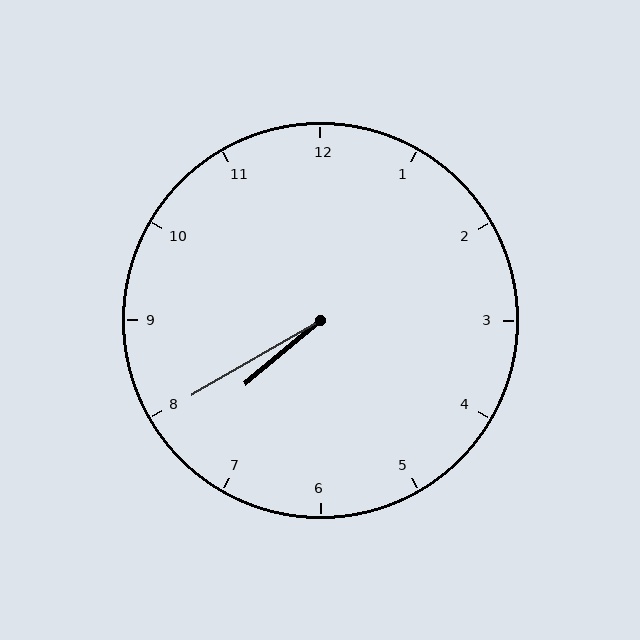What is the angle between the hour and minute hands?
Approximately 10 degrees.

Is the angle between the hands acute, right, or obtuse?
It is acute.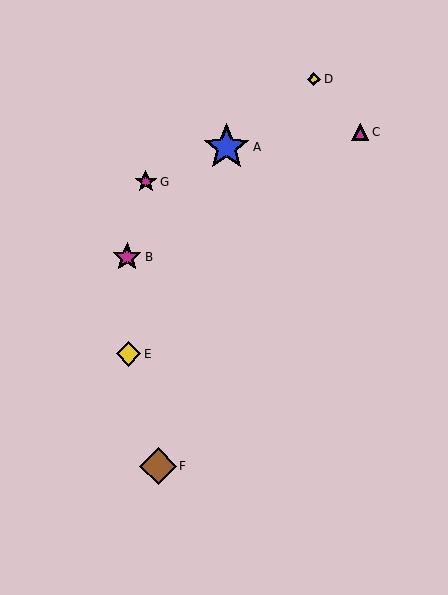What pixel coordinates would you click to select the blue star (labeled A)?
Click at (227, 147) to select the blue star A.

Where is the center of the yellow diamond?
The center of the yellow diamond is at (129, 354).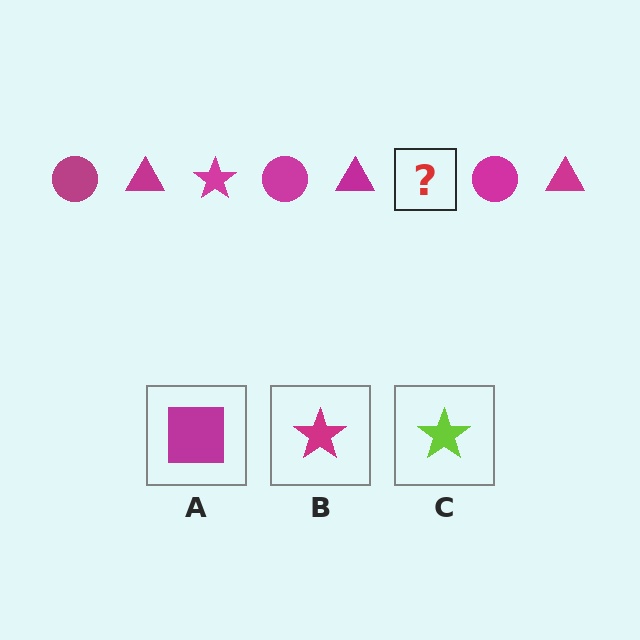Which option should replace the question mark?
Option B.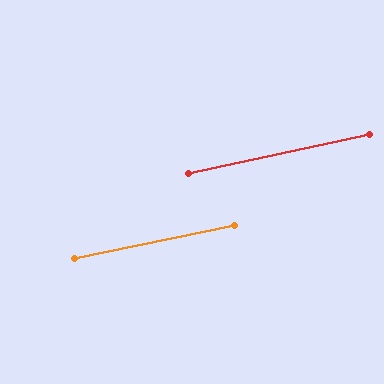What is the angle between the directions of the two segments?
Approximately 1 degree.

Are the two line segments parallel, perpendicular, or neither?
Parallel — their directions differ by only 0.5°.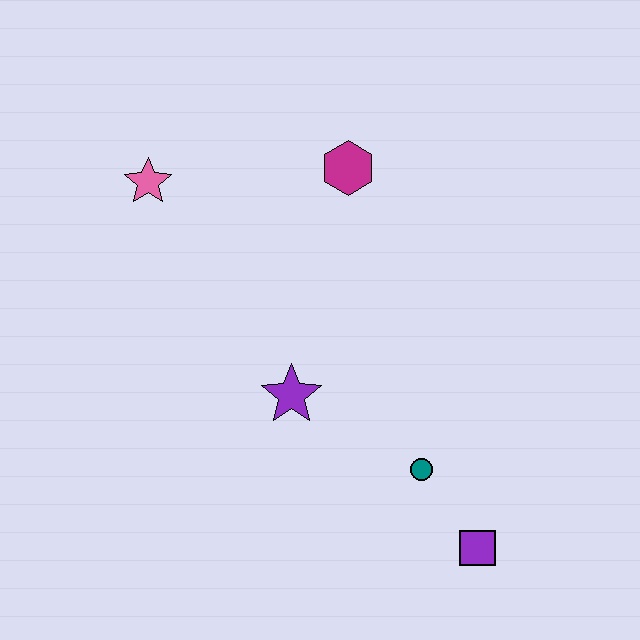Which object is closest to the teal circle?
The purple square is closest to the teal circle.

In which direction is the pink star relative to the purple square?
The pink star is above the purple square.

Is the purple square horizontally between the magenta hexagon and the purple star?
No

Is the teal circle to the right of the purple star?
Yes